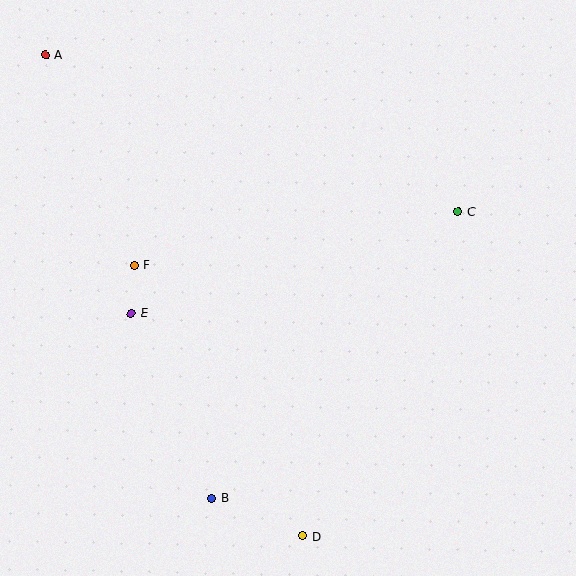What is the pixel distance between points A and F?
The distance between A and F is 229 pixels.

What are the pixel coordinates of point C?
Point C is at (458, 212).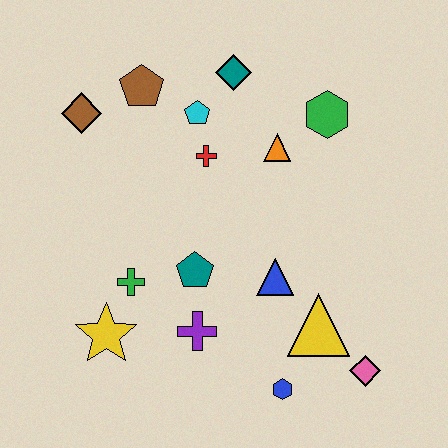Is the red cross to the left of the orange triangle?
Yes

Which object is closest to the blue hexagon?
The yellow triangle is closest to the blue hexagon.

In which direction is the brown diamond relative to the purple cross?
The brown diamond is above the purple cross.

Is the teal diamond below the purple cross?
No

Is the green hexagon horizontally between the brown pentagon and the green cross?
No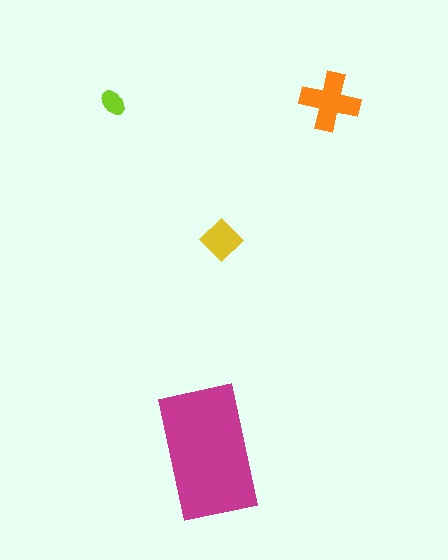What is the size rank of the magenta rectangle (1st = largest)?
1st.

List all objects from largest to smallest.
The magenta rectangle, the orange cross, the yellow diamond, the lime ellipse.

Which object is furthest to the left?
The lime ellipse is leftmost.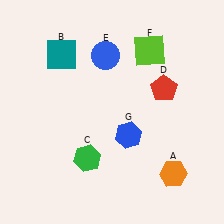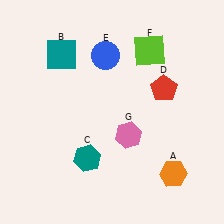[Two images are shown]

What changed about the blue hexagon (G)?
In Image 1, G is blue. In Image 2, it changed to pink.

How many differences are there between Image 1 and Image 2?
There are 2 differences between the two images.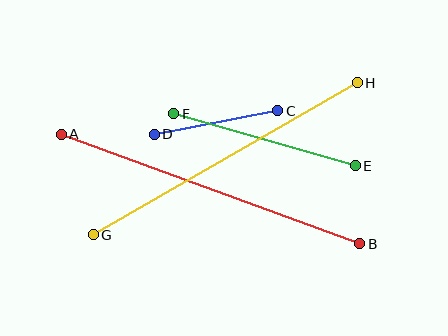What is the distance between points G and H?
The distance is approximately 305 pixels.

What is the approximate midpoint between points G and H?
The midpoint is at approximately (225, 159) pixels.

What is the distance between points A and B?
The distance is approximately 318 pixels.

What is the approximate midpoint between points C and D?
The midpoint is at approximately (216, 122) pixels.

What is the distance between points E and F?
The distance is approximately 189 pixels.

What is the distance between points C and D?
The distance is approximately 126 pixels.